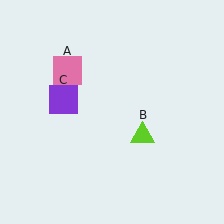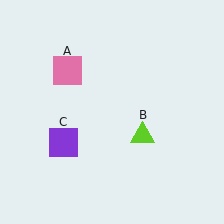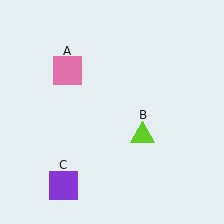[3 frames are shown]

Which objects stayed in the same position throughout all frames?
Pink square (object A) and lime triangle (object B) remained stationary.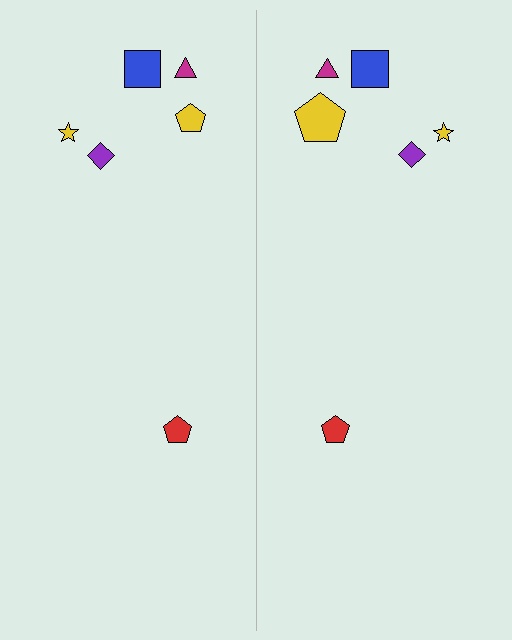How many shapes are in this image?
There are 12 shapes in this image.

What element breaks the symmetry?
The yellow pentagon on the right side has a different size than its mirror counterpart.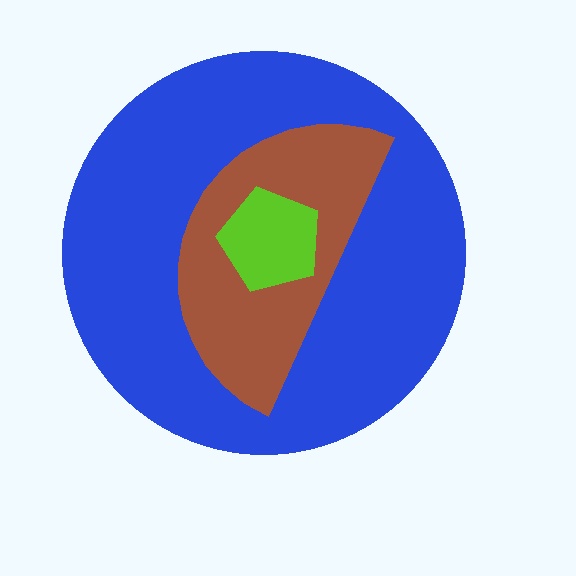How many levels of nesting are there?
3.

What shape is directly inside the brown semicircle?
The lime pentagon.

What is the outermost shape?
The blue circle.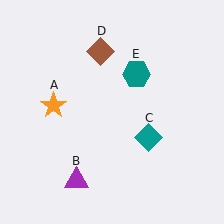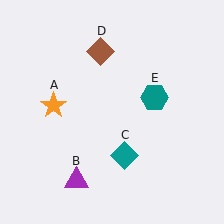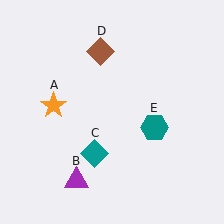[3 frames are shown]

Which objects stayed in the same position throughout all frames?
Orange star (object A) and purple triangle (object B) and brown diamond (object D) remained stationary.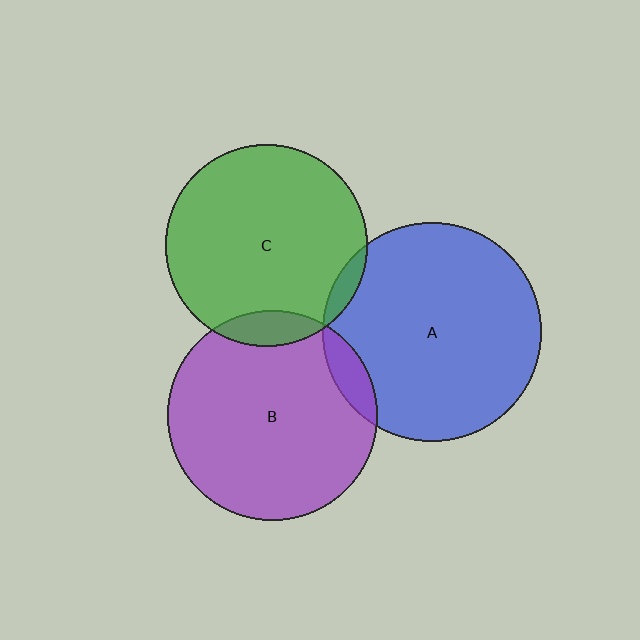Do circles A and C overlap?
Yes.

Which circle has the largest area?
Circle A (blue).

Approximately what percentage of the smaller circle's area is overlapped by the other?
Approximately 5%.